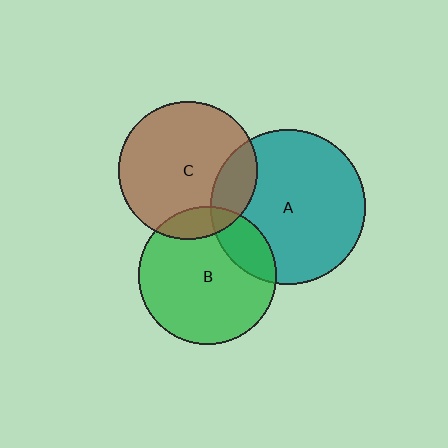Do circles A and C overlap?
Yes.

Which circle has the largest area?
Circle A (teal).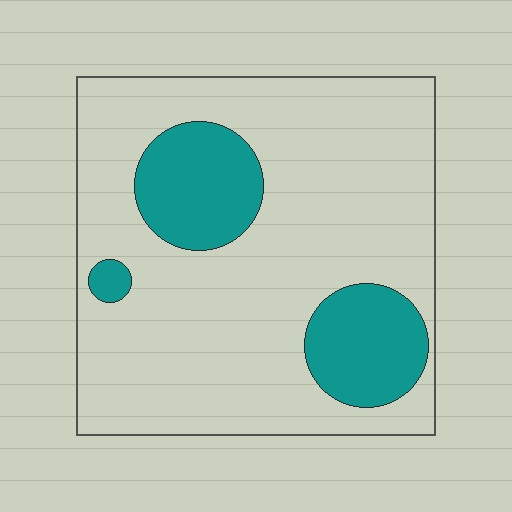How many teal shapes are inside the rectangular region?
3.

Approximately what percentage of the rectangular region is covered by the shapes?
Approximately 20%.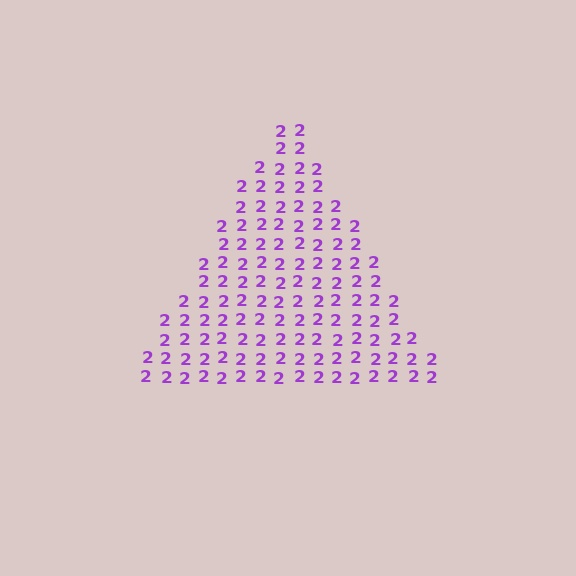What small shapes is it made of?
It is made of small digit 2's.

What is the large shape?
The large shape is a triangle.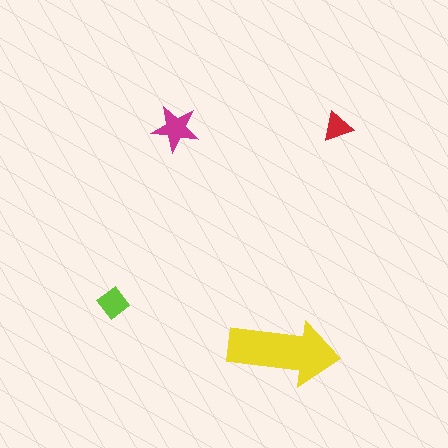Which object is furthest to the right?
The red triangle is rightmost.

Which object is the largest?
The yellow arrow.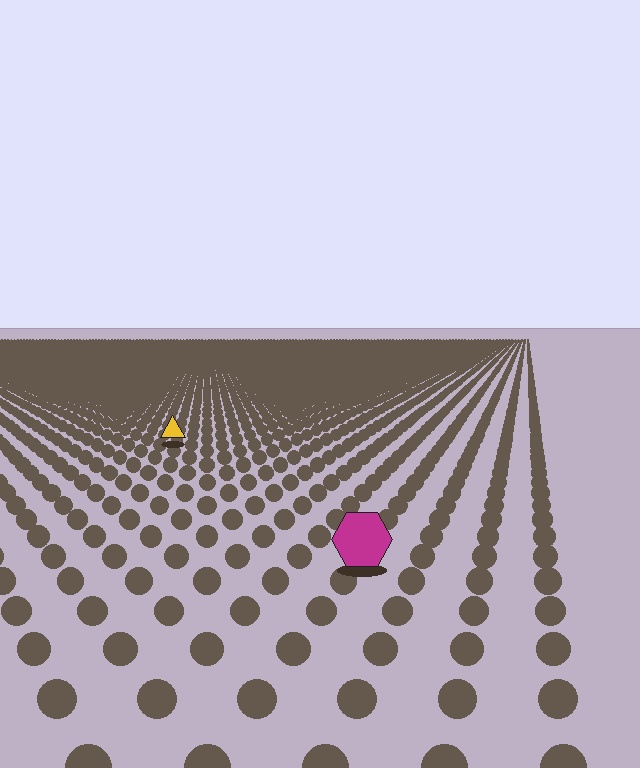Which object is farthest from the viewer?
The yellow triangle is farthest from the viewer. It appears smaller and the ground texture around it is denser.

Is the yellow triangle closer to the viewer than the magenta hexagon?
No. The magenta hexagon is closer — you can tell from the texture gradient: the ground texture is coarser near it.